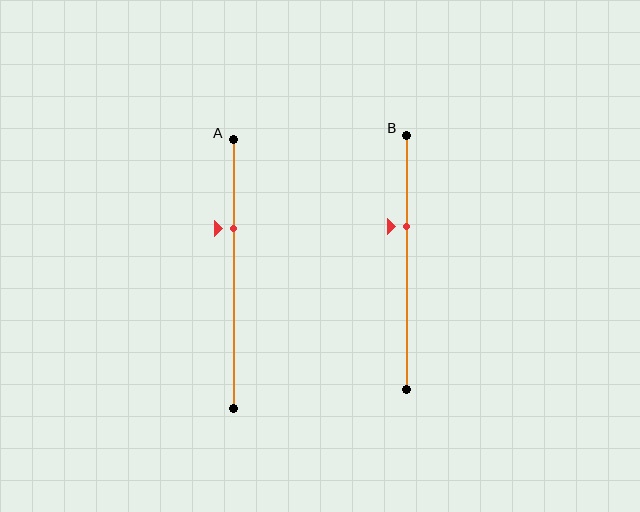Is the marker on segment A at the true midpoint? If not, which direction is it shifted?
No, the marker on segment A is shifted upward by about 17% of the segment length.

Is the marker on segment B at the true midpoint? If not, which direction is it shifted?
No, the marker on segment B is shifted upward by about 14% of the segment length.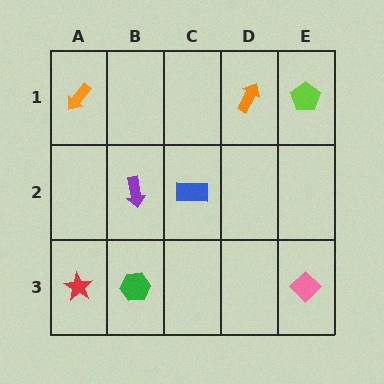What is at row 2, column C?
A blue rectangle.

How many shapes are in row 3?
3 shapes.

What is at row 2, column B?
A purple arrow.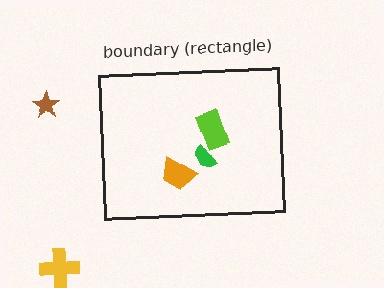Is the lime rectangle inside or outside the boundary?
Inside.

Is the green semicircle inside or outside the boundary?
Inside.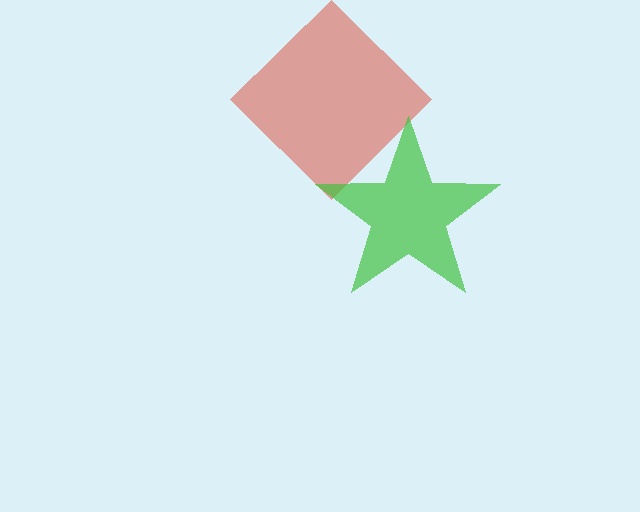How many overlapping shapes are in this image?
There are 2 overlapping shapes in the image.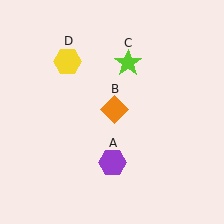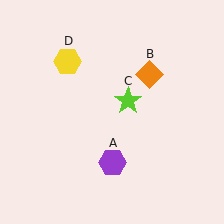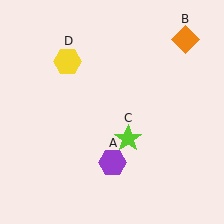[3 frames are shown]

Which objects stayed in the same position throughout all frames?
Purple hexagon (object A) and yellow hexagon (object D) remained stationary.